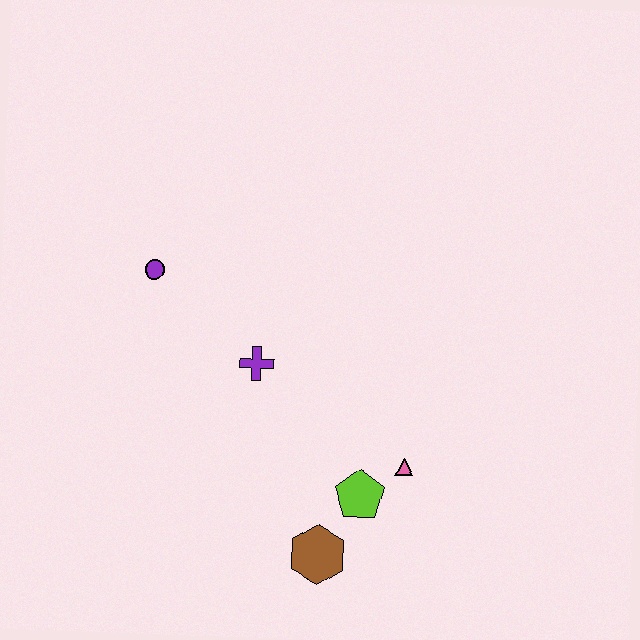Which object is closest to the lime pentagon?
The pink triangle is closest to the lime pentagon.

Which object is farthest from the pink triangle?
The purple circle is farthest from the pink triangle.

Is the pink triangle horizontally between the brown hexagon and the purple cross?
No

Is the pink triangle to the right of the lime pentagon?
Yes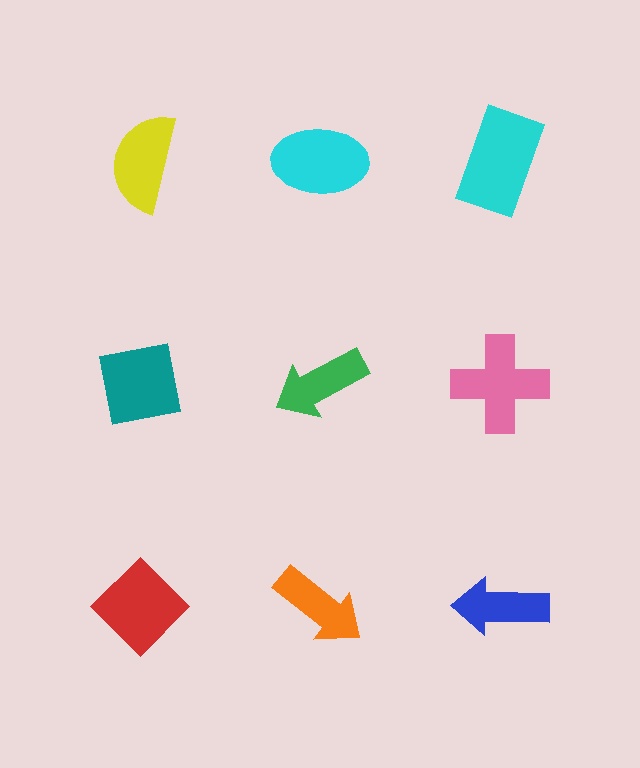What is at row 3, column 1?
A red diamond.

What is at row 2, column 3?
A pink cross.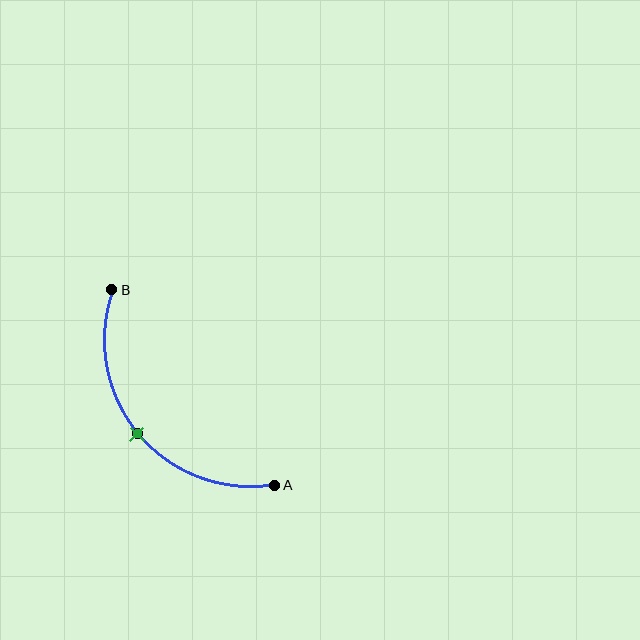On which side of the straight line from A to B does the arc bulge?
The arc bulges below and to the left of the straight line connecting A and B.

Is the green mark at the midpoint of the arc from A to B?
Yes. The green mark lies on the arc at equal arc-length from both A and B — it is the arc midpoint.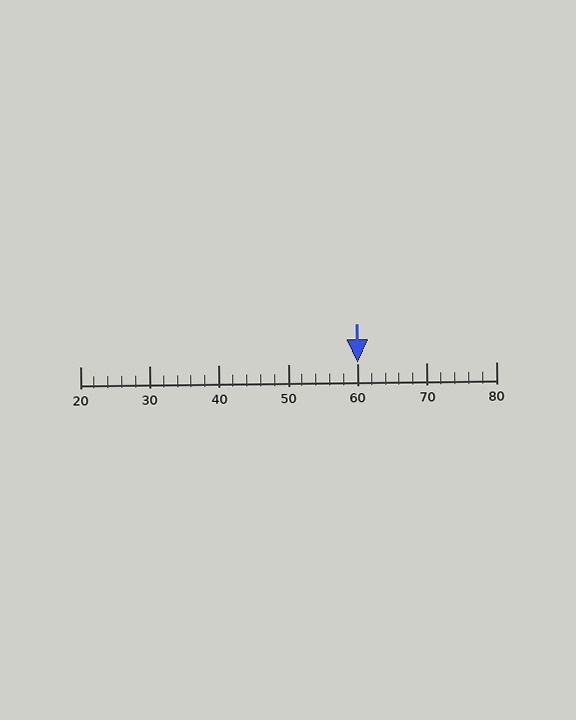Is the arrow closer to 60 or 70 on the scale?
The arrow is closer to 60.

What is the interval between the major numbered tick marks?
The major tick marks are spaced 10 units apart.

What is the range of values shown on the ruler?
The ruler shows values from 20 to 80.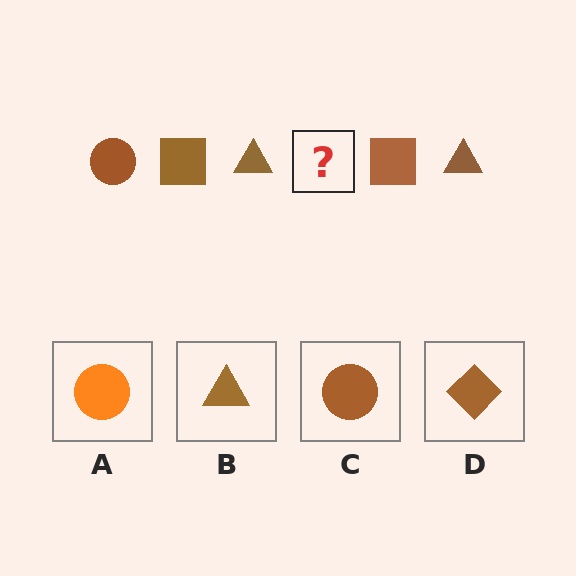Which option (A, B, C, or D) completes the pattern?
C.